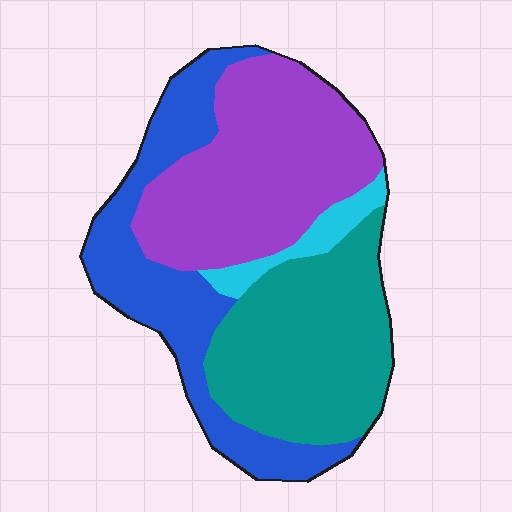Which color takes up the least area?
Cyan, at roughly 5%.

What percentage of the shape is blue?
Blue covers roughly 30% of the shape.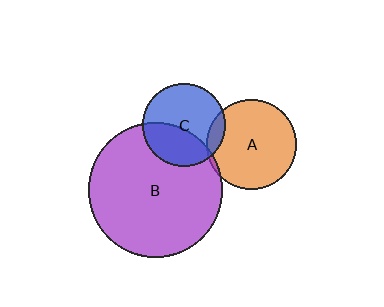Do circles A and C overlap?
Yes.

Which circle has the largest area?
Circle B (purple).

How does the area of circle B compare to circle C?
Approximately 2.6 times.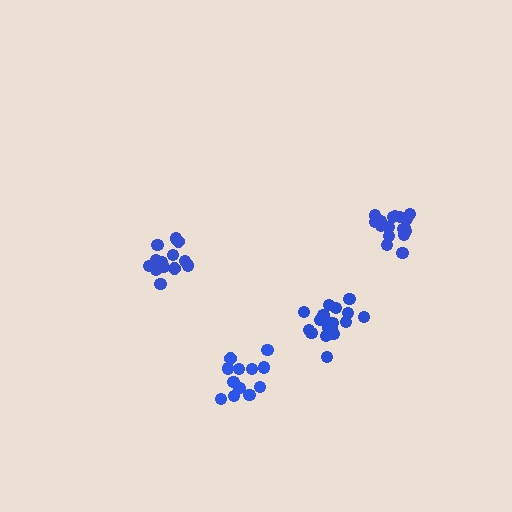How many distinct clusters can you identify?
There are 4 distinct clusters.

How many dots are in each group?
Group 1: 17 dots, Group 2: 18 dots, Group 3: 12 dots, Group 4: 13 dots (60 total).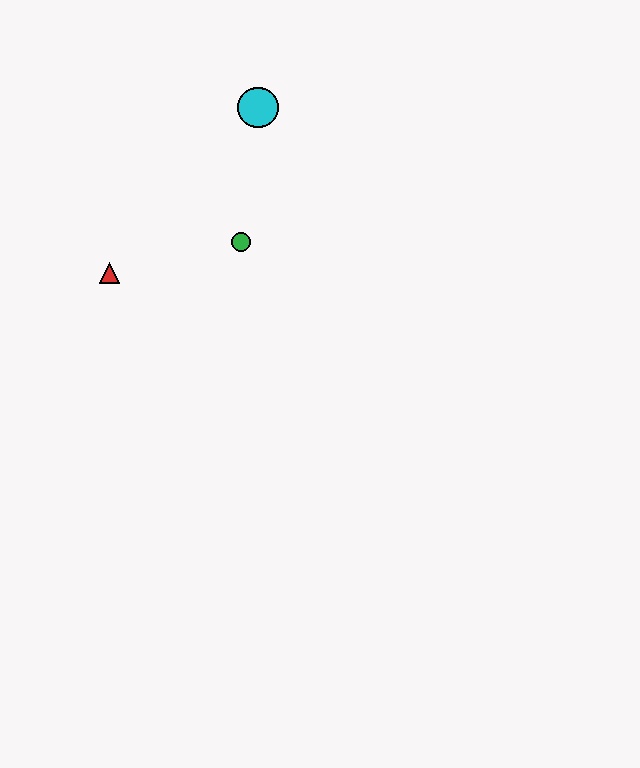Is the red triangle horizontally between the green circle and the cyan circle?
No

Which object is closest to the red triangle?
The green circle is closest to the red triangle.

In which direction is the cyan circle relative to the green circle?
The cyan circle is above the green circle.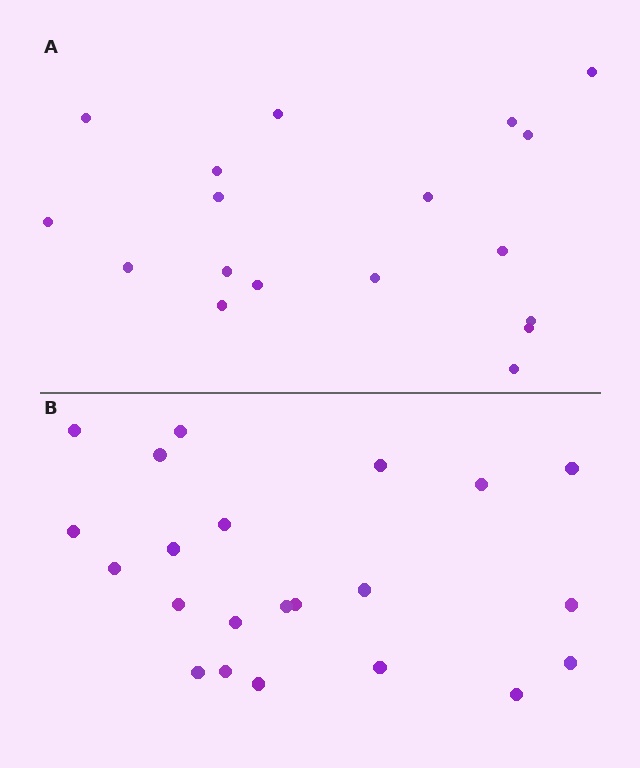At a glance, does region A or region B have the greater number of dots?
Region B (the bottom region) has more dots.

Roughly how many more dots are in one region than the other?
Region B has about 4 more dots than region A.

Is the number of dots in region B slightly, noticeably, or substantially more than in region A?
Region B has only slightly more — the two regions are fairly close. The ratio is roughly 1.2 to 1.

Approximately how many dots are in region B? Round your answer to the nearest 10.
About 20 dots. (The exact count is 22, which rounds to 20.)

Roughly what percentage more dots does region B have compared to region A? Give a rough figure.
About 20% more.